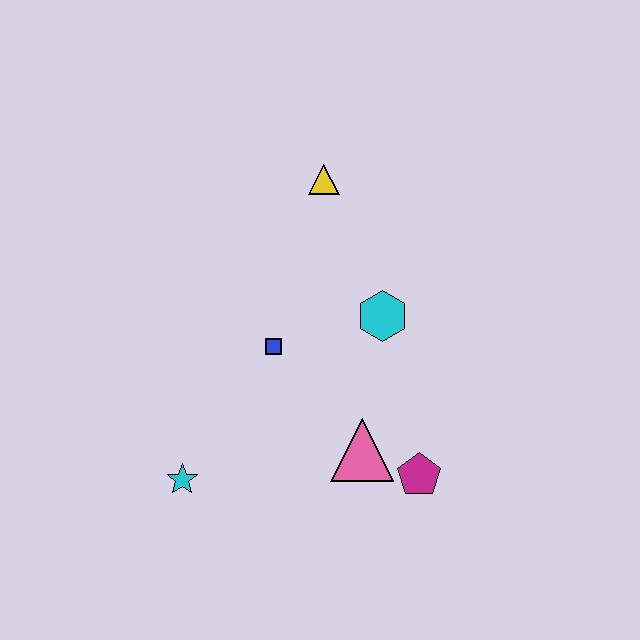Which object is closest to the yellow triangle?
The cyan hexagon is closest to the yellow triangle.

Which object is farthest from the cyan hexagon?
The cyan star is farthest from the cyan hexagon.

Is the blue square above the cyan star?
Yes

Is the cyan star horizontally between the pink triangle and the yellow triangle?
No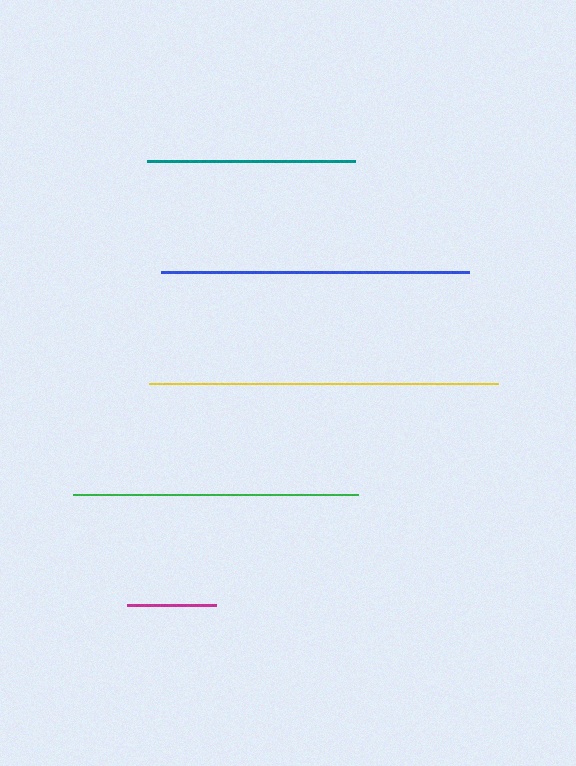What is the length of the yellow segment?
The yellow segment is approximately 349 pixels long.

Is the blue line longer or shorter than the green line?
The blue line is longer than the green line.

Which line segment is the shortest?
The magenta line is the shortest at approximately 89 pixels.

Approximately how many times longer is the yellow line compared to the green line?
The yellow line is approximately 1.2 times the length of the green line.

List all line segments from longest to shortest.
From longest to shortest: yellow, blue, green, teal, magenta.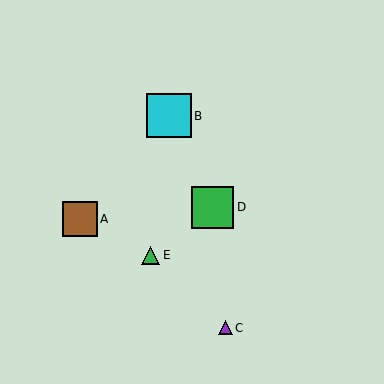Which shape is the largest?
The cyan square (labeled B) is the largest.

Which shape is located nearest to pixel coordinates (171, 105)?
The cyan square (labeled B) at (169, 116) is nearest to that location.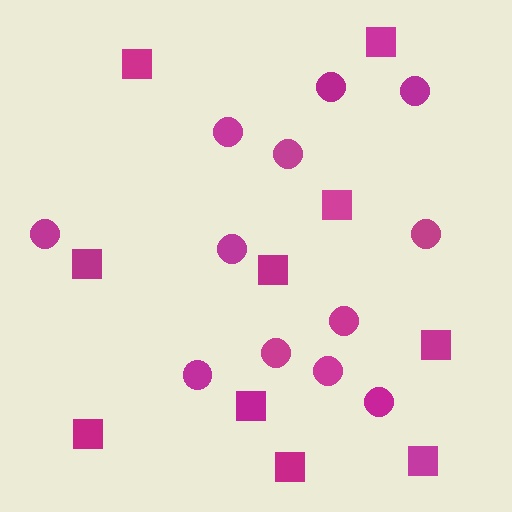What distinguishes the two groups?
There are 2 groups: one group of circles (12) and one group of squares (10).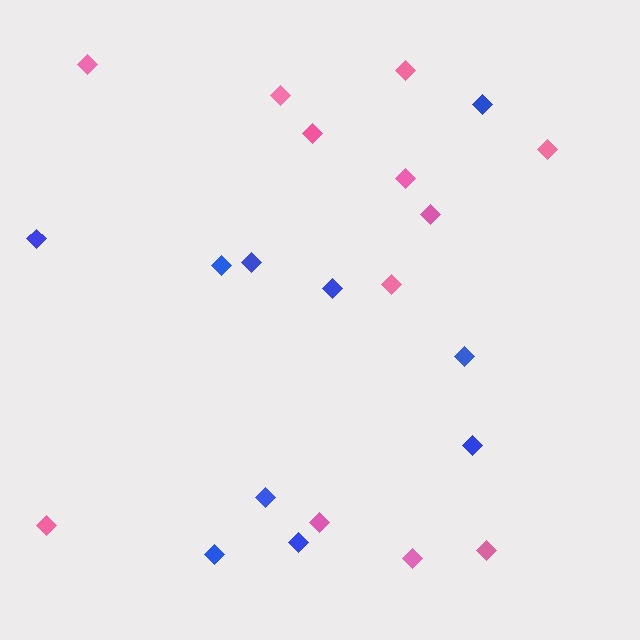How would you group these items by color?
There are 2 groups: one group of pink diamonds (12) and one group of blue diamonds (10).